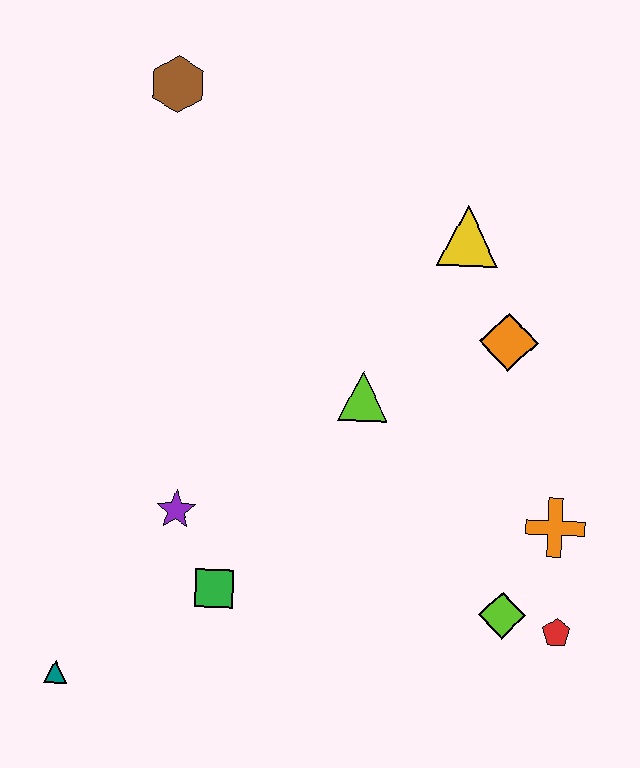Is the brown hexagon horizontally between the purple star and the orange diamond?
No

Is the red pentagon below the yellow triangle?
Yes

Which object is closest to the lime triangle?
The orange diamond is closest to the lime triangle.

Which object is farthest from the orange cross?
The brown hexagon is farthest from the orange cross.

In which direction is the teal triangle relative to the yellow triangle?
The teal triangle is below the yellow triangle.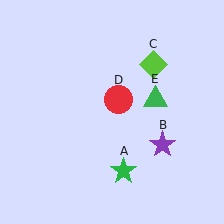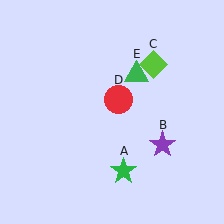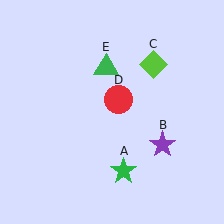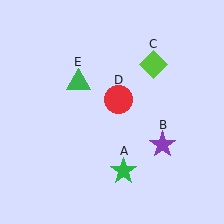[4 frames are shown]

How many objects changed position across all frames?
1 object changed position: green triangle (object E).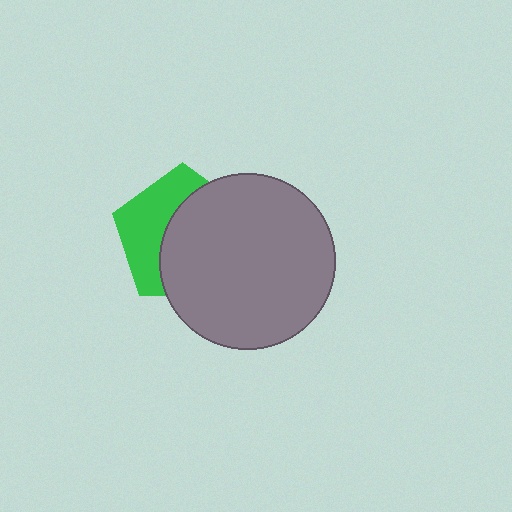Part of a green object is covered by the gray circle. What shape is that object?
It is a pentagon.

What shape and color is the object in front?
The object in front is a gray circle.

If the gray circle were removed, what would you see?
You would see the complete green pentagon.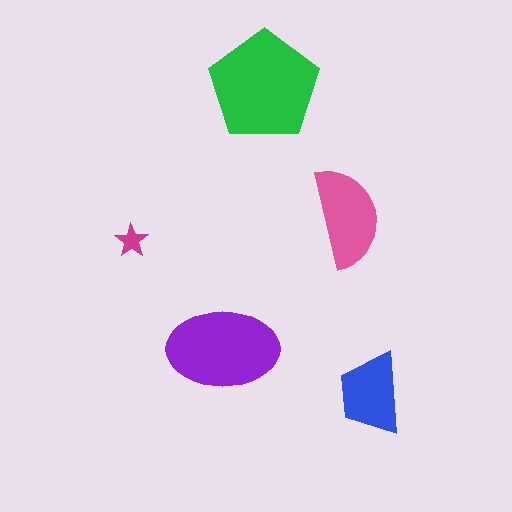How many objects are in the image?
There are 5 objects in the image.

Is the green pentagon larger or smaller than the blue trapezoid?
Larger.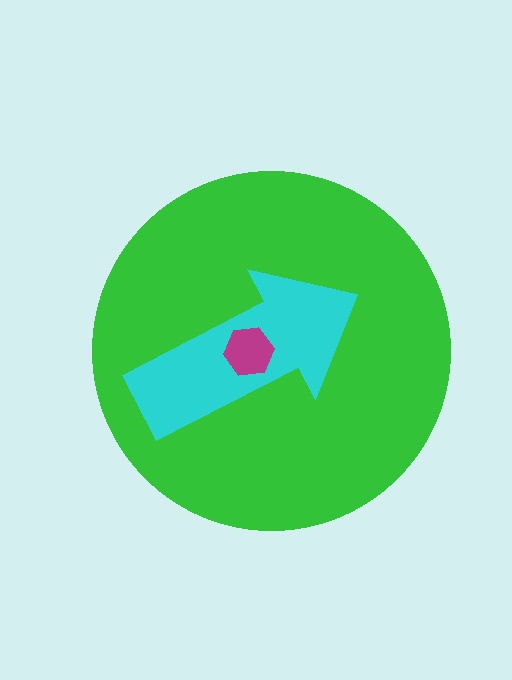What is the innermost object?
The magenta hexagon.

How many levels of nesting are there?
3.